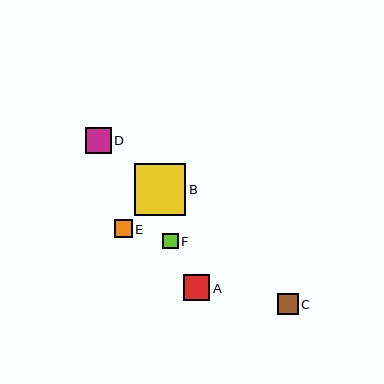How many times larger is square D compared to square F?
Square D is approximately 1.6 times the size of square F.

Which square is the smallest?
Square F is the smallest with a size of approximately 16 pixels.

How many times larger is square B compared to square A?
Square B is approximately 2.0 times the size of square A.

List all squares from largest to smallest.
From largest to smallest: B, A, D, C, E, F.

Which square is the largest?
Square B is the largest with a size of approximately 52 pixels.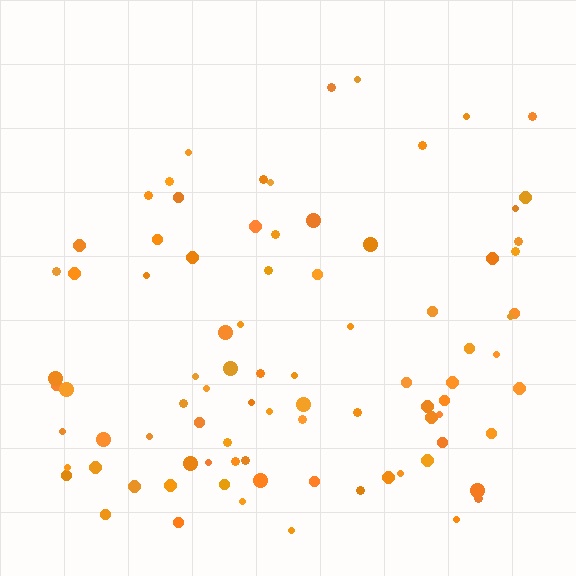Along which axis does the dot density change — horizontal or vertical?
Vertical.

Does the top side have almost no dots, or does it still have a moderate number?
Still a moderate number, just noticeably fewer than the bottom.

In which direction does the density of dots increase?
From top to bottom, with the bottom side densest.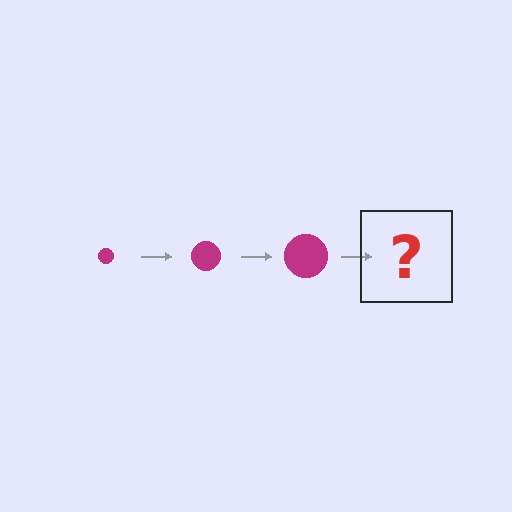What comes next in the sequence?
The next element should be a magenta circle, larger than the previous one.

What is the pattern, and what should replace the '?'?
The pattern is that the circle gets progressively larger each step. The '?' should be a magenta circle, larger than the previous one.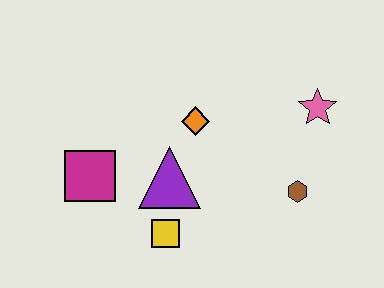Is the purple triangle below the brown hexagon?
No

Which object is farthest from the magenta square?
The pink star is farthest from the magenta square.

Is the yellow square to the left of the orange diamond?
Yes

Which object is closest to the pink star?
The brown hexagon is closest to the pink star.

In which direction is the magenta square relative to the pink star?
The magenta square is to the left of the pink star.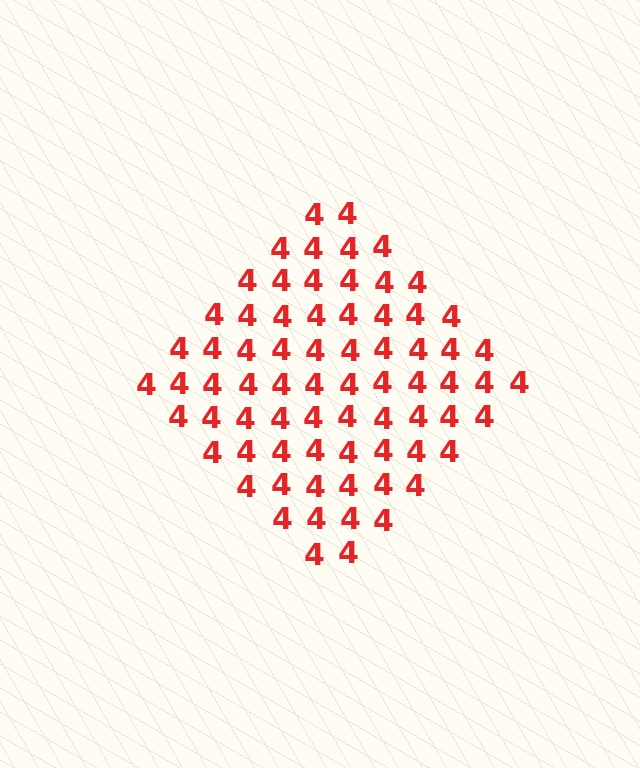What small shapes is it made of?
It is made of small digit 4's.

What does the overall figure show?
The overall figure shows a diamond.